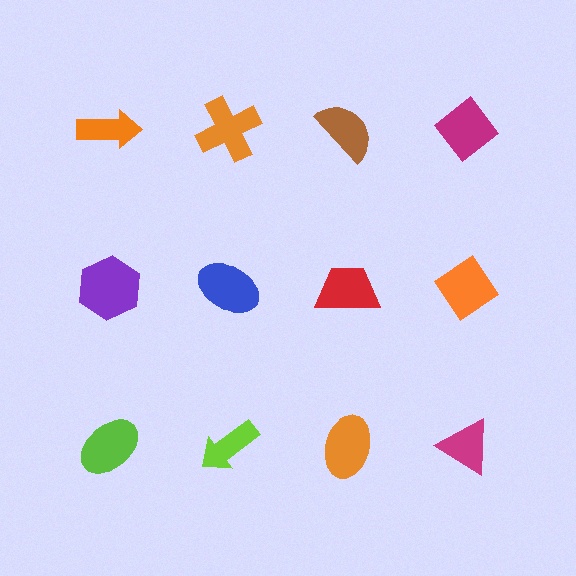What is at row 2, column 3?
A red trapezoid.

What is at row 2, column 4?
An orange diamond.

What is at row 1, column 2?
An orange cross.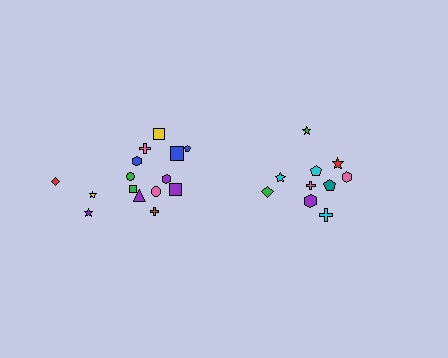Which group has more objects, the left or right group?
The left group.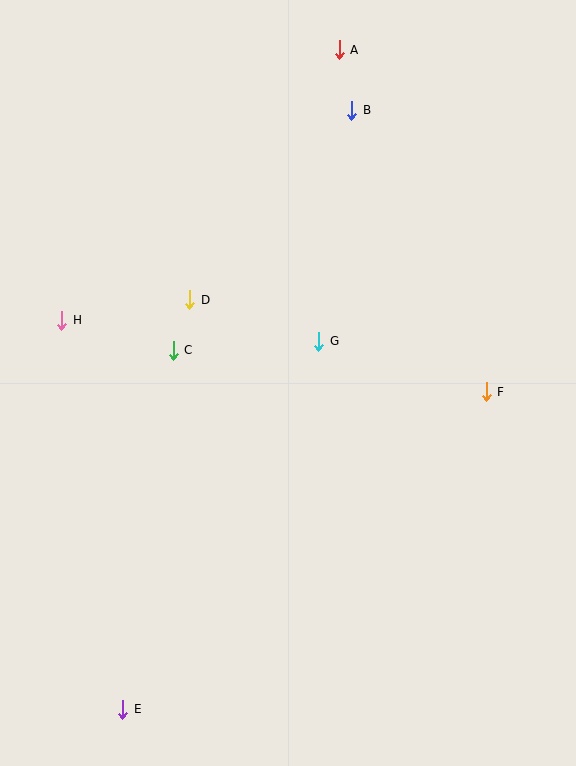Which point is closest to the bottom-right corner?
Point F is closest to the bottom-right corner.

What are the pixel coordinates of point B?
Point B is at (352, 110).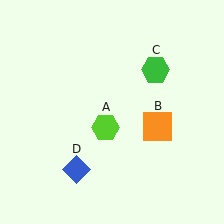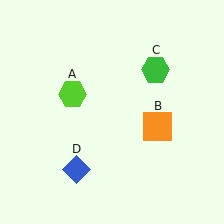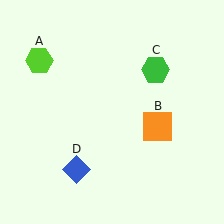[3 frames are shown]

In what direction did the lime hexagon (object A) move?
The lime hexagon (object A) moved up and to the left.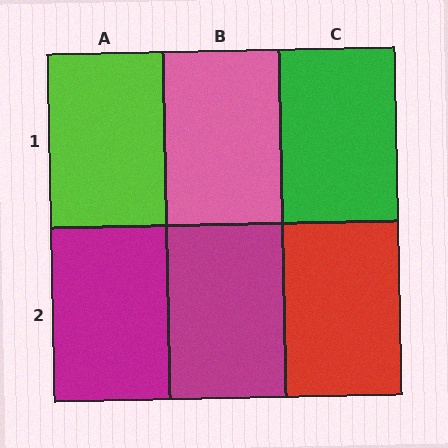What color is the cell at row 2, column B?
Magenta.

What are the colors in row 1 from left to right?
Lime, pink, green.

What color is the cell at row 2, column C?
Red.